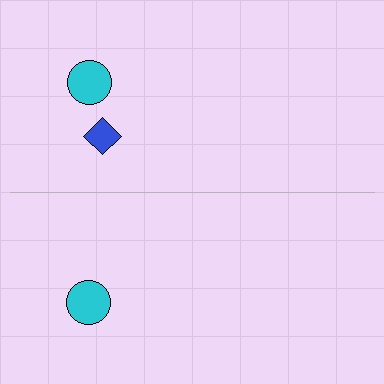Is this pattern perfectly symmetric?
No, the pattern is not perfectly symmetric. A blue diamond is missing from the bottom side.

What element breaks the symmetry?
A blue diamond is missing from the bottom side.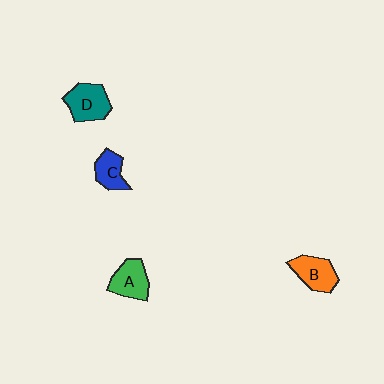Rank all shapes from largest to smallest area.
From largest to smallest: D (teal), B (orange), A (green), C (blue).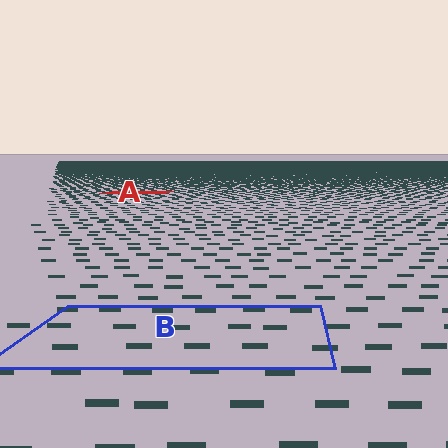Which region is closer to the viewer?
Region B is closer. The texture elements there are larger and more spread out.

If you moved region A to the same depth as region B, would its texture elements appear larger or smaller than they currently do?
They would appear larger. At a closer depth, the same texture elements are projected at a bigger on-screen size.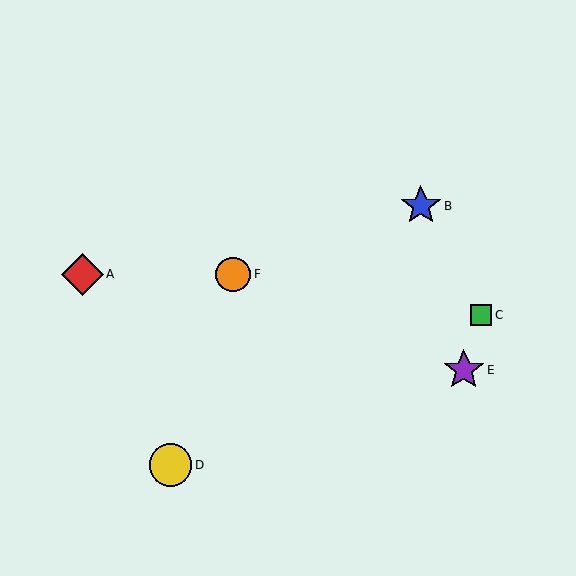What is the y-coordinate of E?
Object E is at y≈370.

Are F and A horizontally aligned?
Yes, both are at y≈274.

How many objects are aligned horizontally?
2 objects (A, F) are aligned horizontally.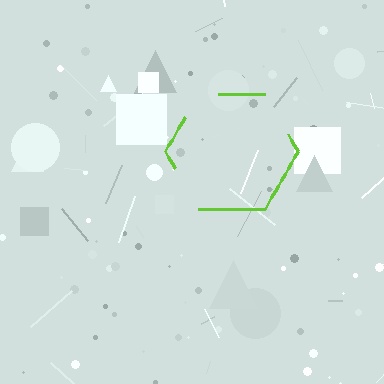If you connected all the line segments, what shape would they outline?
They would outline a hexagon.